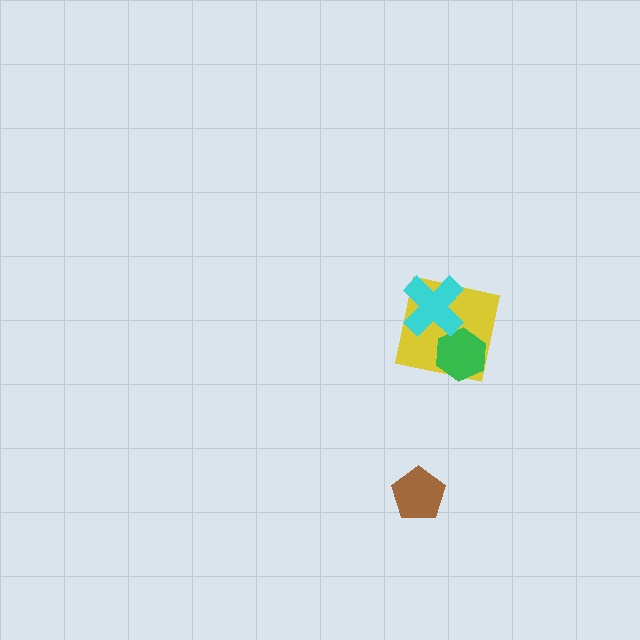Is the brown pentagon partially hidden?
No, no other shape covers it.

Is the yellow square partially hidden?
Yes, it is partially covered by another shape.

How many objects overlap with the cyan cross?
1 object overlaps with the cyan cross.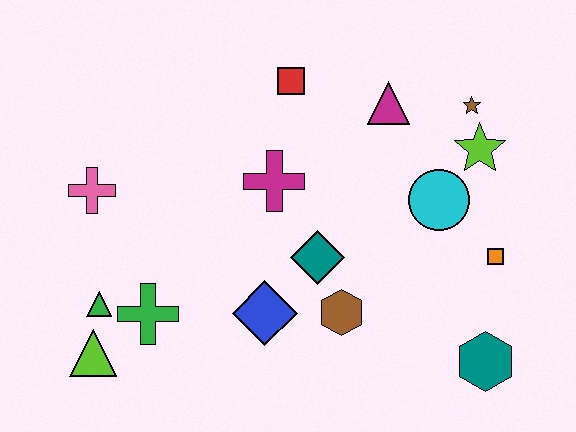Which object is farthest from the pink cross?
The teal hexagon is farthest from the pink cross.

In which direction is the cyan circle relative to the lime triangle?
The cyan circle is to the right of the lime triangle.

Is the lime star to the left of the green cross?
No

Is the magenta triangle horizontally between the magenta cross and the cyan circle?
Yes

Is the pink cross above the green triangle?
Yes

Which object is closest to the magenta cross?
The teal diamond is closest to the magenta cross.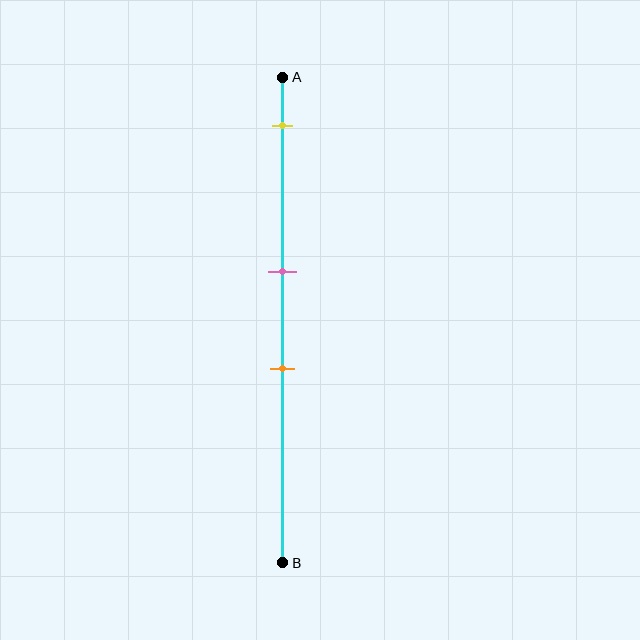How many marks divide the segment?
There are 3 marks dividing the segment.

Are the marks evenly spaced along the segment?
No, the marks are not evenly spaced.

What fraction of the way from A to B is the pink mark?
The pink mark is approximately 40% (0.4) of the way from A to B.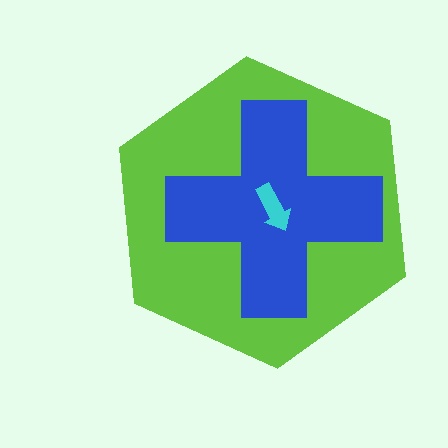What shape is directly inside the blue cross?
The cyan arrow.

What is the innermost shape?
The cyan arrow.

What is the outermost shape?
The lime hexagon.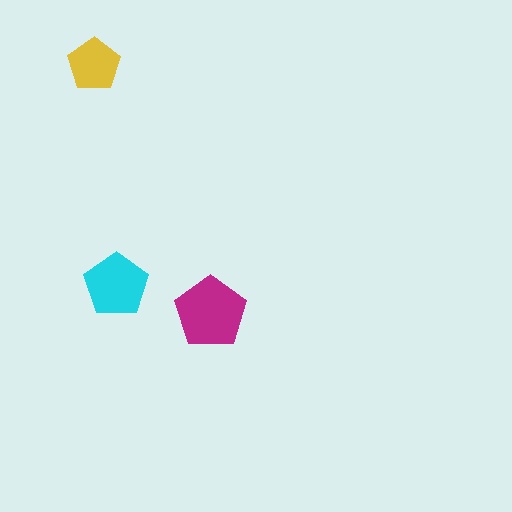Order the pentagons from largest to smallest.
the magenta one, the cyan one, the yellow one.